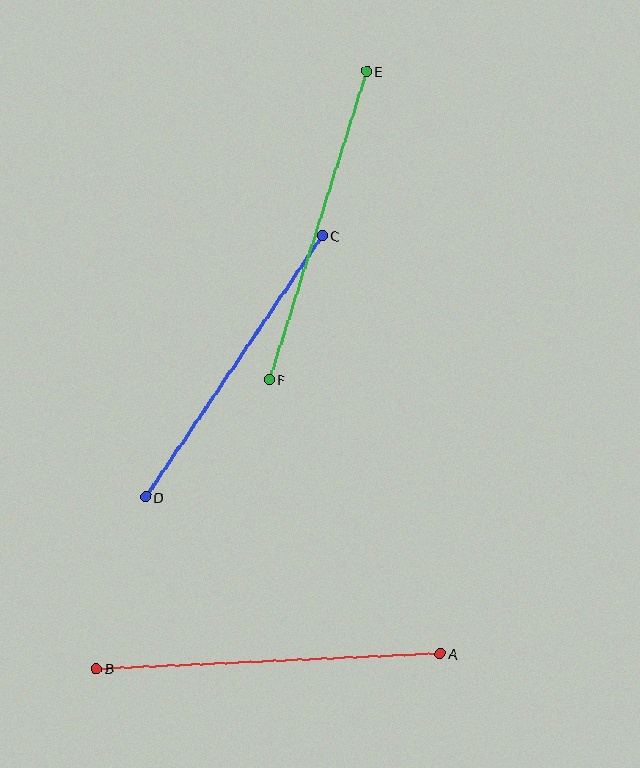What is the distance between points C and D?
The distance is approximately 315 pixels.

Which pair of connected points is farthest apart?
Points A and B are farthest apart.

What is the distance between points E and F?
The distance is approximately 324 pixels.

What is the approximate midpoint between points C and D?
The midpoint is at approximately (234, 366) pixels.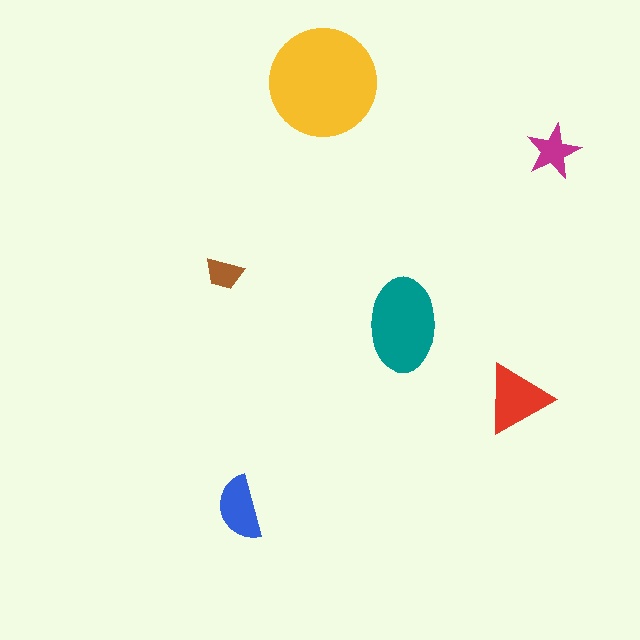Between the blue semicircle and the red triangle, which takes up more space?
The red triangle.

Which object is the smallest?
The brown trapezoid.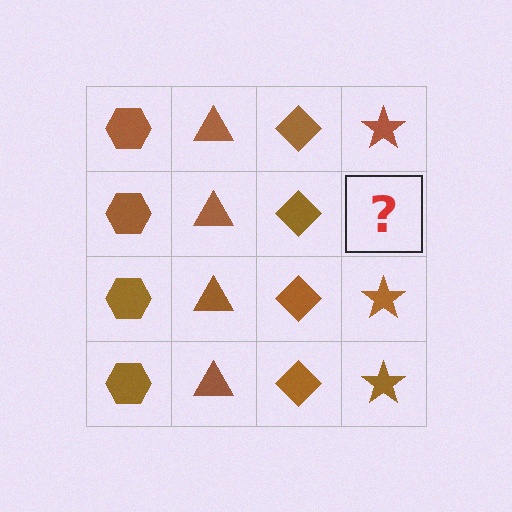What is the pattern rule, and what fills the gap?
The rule is that each column has a consistent shape. The gap should be filled with a brown star.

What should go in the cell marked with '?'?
The missing cell should contain a brown star.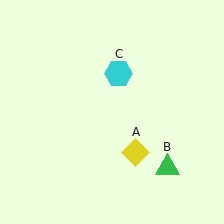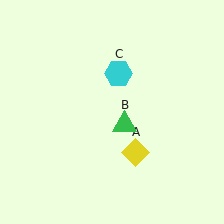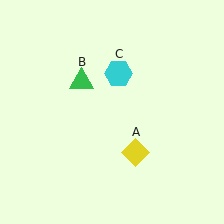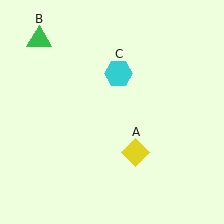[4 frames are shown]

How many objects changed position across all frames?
1 object changed position: green triangle (object B).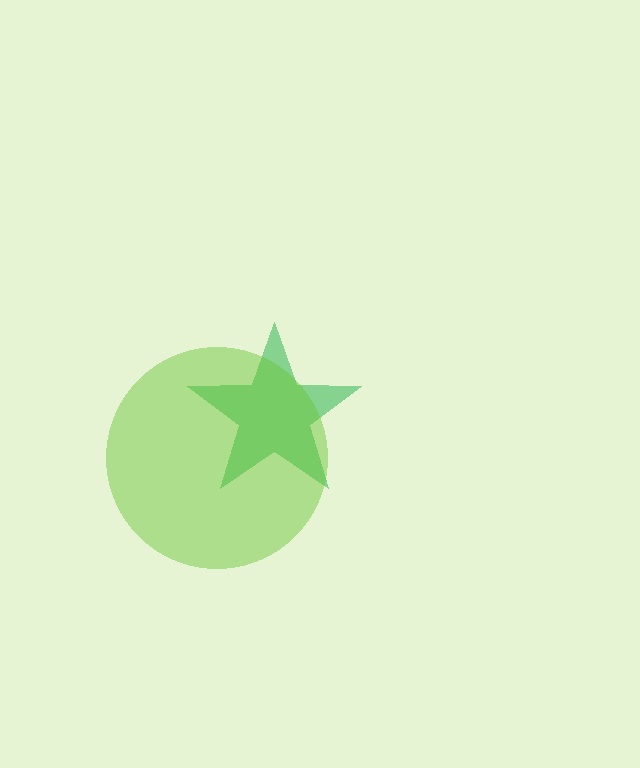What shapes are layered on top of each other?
The layered shapes are: a green star, a lime circle.